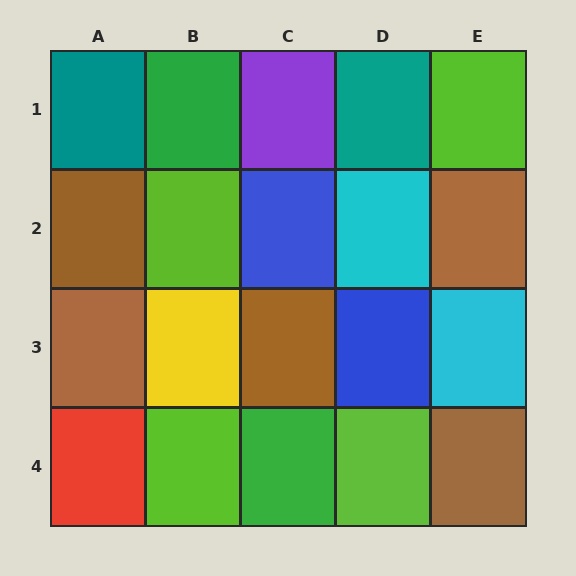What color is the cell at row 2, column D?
Cyan.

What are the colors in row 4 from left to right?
Red, lime, green, lime, brown.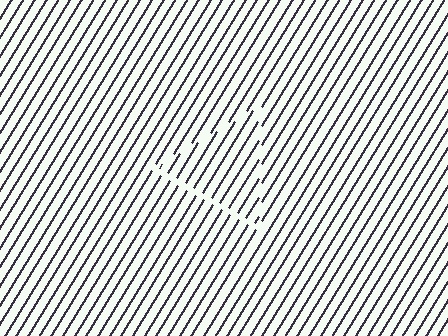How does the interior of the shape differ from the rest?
The interior of the shape contains the same grating, shifted by half a period — the contour is defined by the phase discontinuity where line-ends from the inner and outer gratings abut.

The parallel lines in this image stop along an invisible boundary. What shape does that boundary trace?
An illusory triangle. The interior of the shape contains the same grating, shifted by half a period — the contour is defined by the phase discontinuity where line-ends from the inner and outer gratings abut.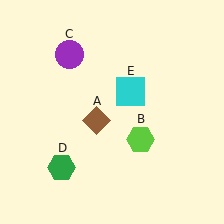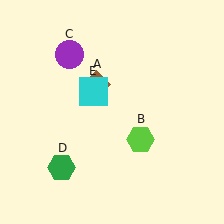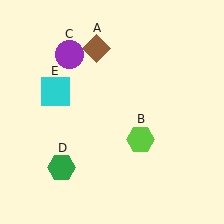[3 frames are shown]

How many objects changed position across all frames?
2 objects changed position: brown diamond (object A), cyan square (object E).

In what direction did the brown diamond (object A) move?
The brown diamond (object A) moved up.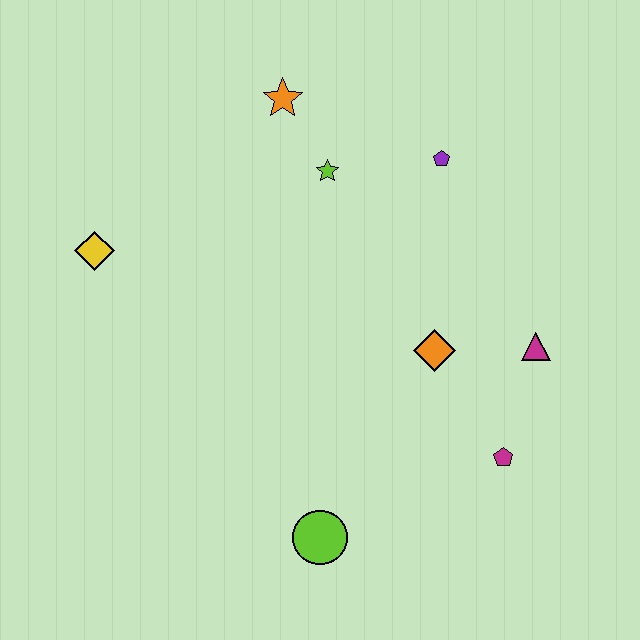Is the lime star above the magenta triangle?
Yes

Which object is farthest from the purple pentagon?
The lime circle is farthest from the purple pentagon.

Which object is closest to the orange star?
The lime star is closest to the orange star.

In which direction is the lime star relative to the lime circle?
The lime star is above the lime circle.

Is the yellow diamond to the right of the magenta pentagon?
No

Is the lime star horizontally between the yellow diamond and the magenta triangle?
Yes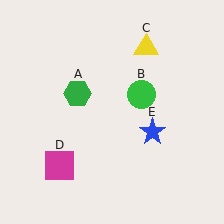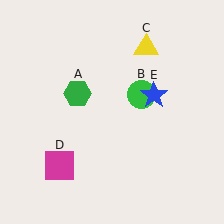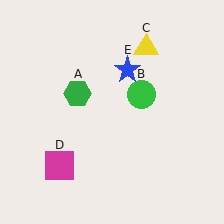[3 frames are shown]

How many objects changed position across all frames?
1 object changed position: blue star (object E).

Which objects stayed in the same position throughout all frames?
Green hexagon (object A) and green circle (object B) and yellow triangle (object C) and magenta square (object D) remained stationary.